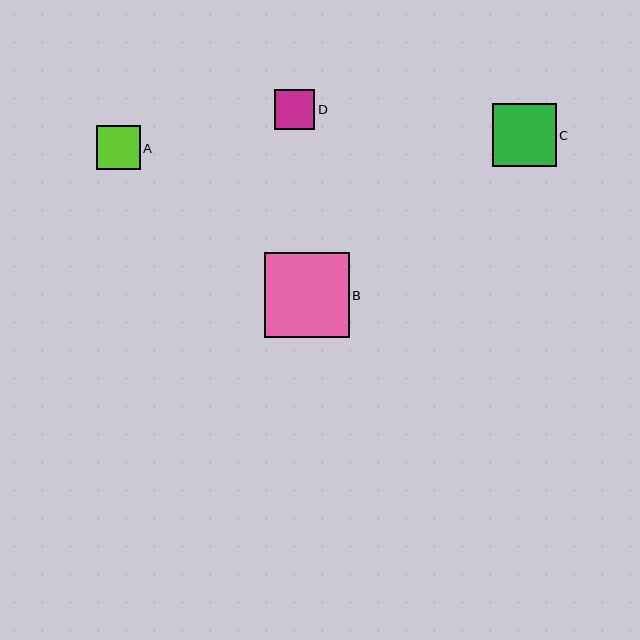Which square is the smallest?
Square D is the smallest with a size of approximately 40 pixels.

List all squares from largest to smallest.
From largest to smallest: B, C, A, D.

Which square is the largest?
Square B is the largest with a size of approximately 85 pixels.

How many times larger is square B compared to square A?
Square B is approximately 2.0 times the size of square A.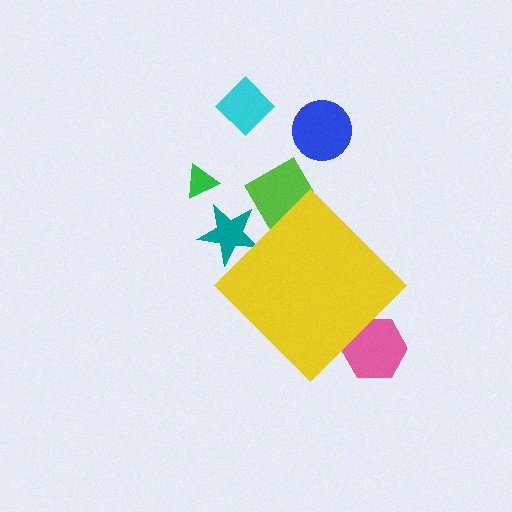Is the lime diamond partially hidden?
Yes, the lime diamond is partially hidden behind the yellow diamond.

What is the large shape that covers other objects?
A yellow diamond.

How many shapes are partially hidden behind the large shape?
3 shapes are partially hidden.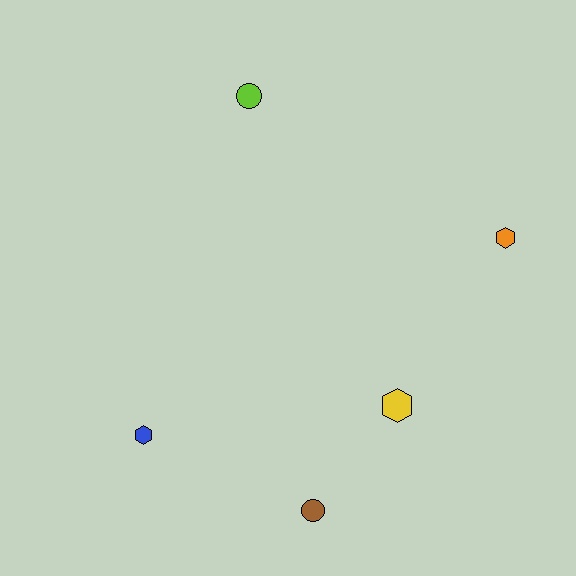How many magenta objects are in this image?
There are no magenta objects.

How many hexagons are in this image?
There are 3 hexagons.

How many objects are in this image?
There are 5 objects.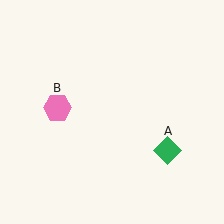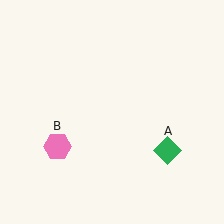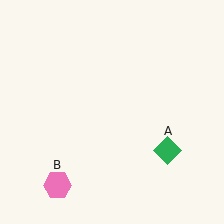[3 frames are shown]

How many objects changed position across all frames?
1 object changed position: pink hexagon (object B).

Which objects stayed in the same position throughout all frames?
Green diamond (object A) remained stationary.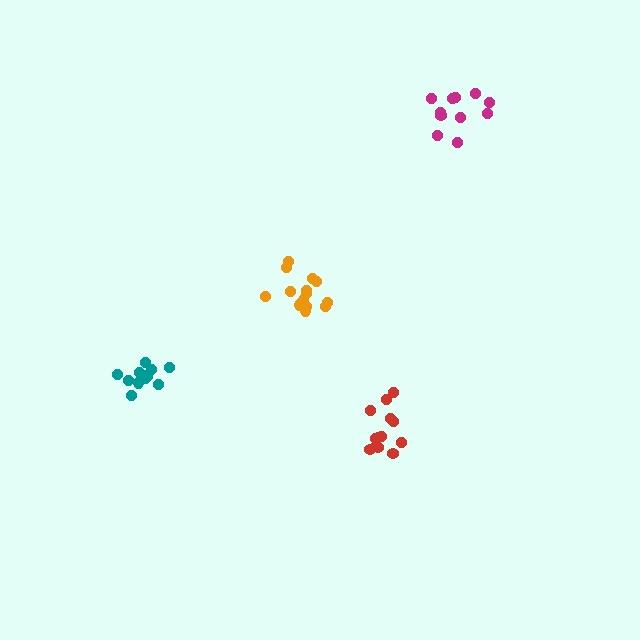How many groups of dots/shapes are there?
There are 4 groups.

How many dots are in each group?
Group 1: 13 dots, Group 2: 11 dots, Group 3: 14 dots, Group 4: 12 dots (50 total).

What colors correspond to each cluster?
The clusters are colored: red, magenta, orange, teal.